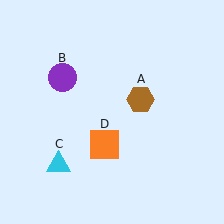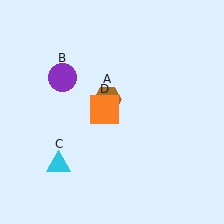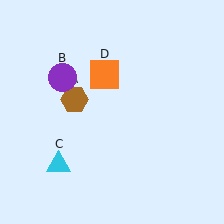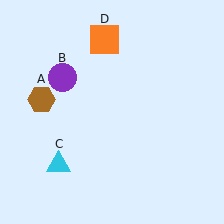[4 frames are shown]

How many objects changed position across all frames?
2 objects changed position: brown hexagon (object A), orange square (object D).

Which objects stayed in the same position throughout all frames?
Purple circle (object B) and cyan triangle (object C) remained stationary.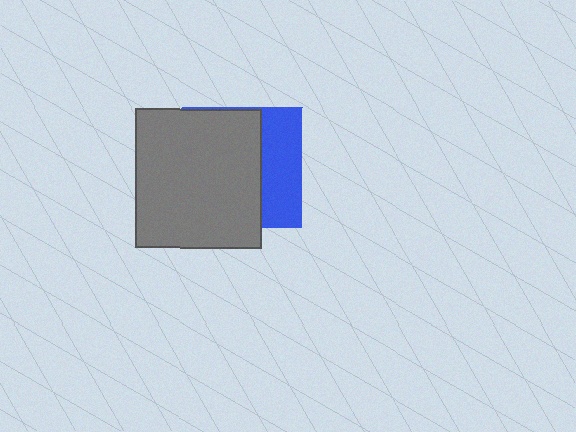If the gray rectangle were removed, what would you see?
You would see the complete blue square.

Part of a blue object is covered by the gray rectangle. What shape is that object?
It is a square.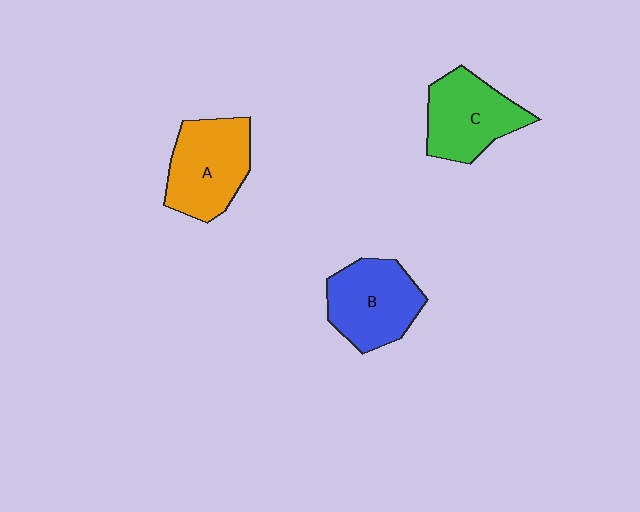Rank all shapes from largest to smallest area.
From largest to smallest: A (orange), B (blue), C (green).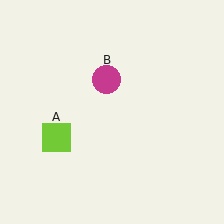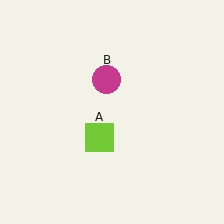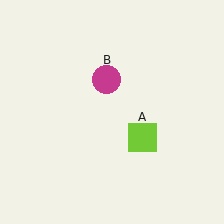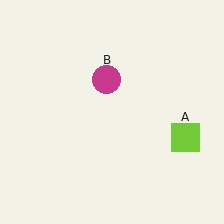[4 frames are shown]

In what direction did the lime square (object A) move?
The lime square (object A) moved right.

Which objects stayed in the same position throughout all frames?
Magenta circle (object B) remained stationary.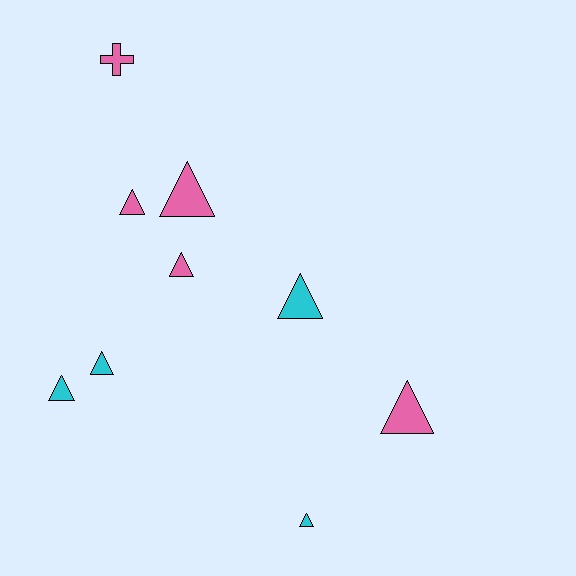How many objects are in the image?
There are 9 objects.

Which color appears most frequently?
Pink, with 5 objects.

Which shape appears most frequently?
Triangle, with 8 objects.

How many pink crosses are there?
There is 1 pink cross.